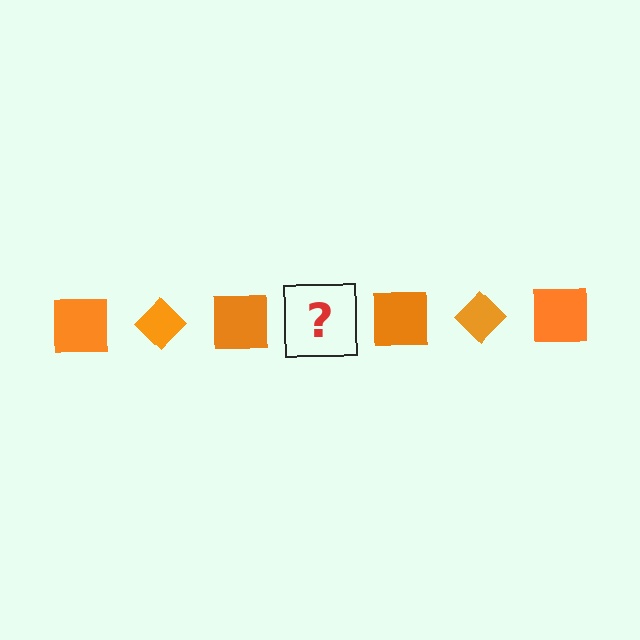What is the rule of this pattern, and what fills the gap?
The rule is that the pattern cycles through square, diamond shapes in orange. The gap should be filled with an orange diamond.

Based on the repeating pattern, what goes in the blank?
The blank should be an orange diamond.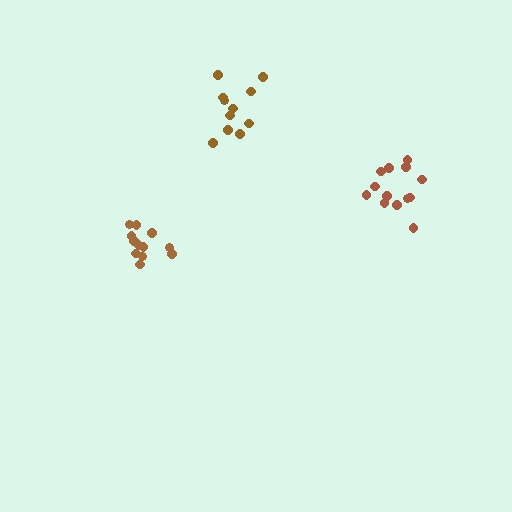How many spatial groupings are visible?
There are 3 spatial groupings.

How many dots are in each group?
Group 1: 12 dots, Group 2: 13 dots, Group 3: 11 dots (36 total).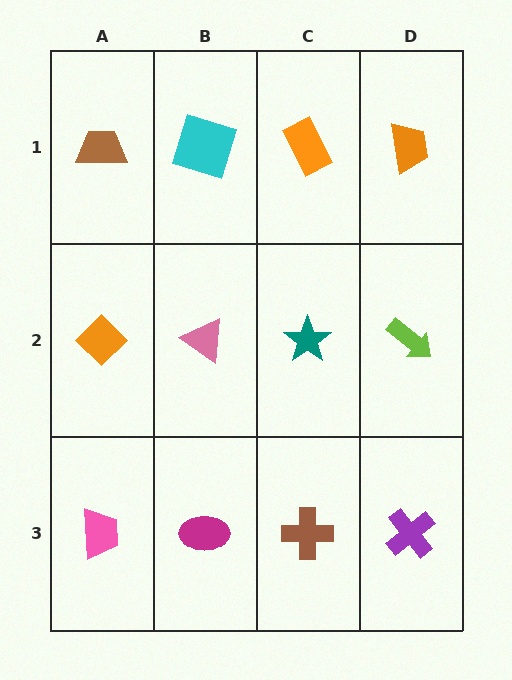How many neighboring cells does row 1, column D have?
2.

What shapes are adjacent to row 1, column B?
A pink triangle (row 2, column B), a brown trapezoid (row 1, column A), an orange rectangle (row 1, column C).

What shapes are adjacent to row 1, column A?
An orange diamond (row 2, column A), a cyan square (row 1, column B).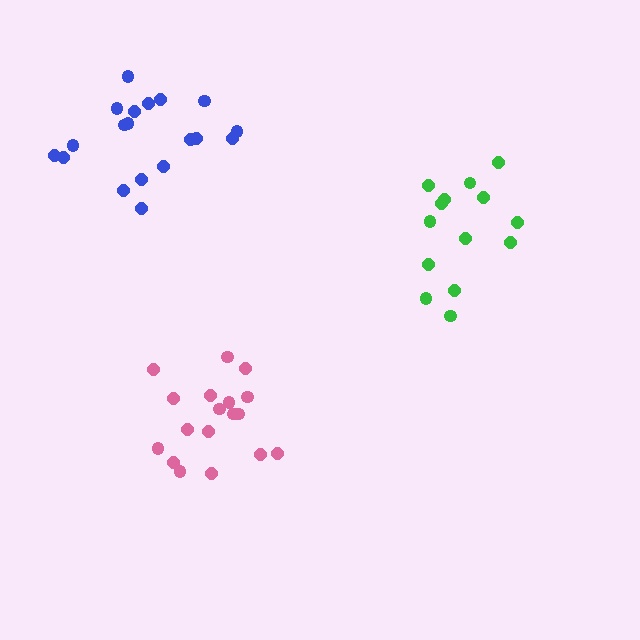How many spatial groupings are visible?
There are 3 spatial groupings.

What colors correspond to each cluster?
The clusters are colored: pink, green, blue.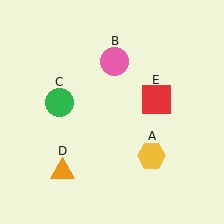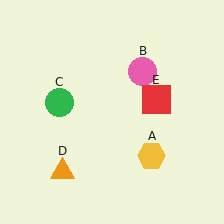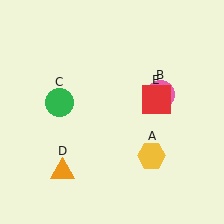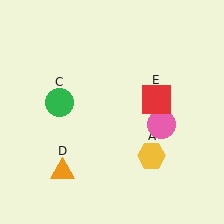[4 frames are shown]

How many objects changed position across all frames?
1 object changed position: pink circle (object B).